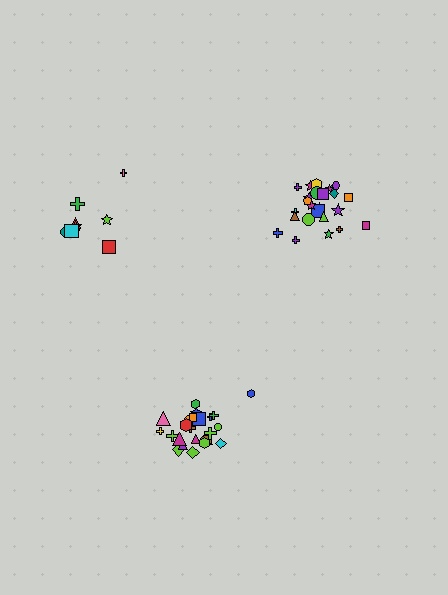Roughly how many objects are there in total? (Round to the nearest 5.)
Roughly 60 objects in total.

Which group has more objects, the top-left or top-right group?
The top-right group.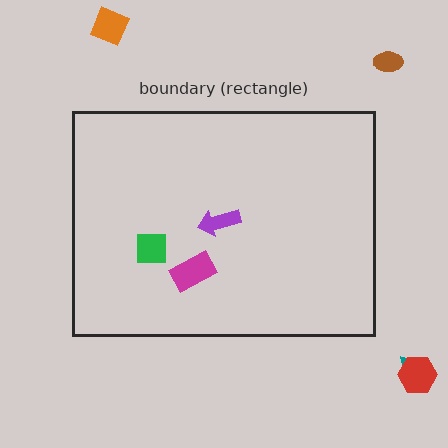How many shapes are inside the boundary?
3 inside, 4 outside.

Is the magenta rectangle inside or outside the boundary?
Inside.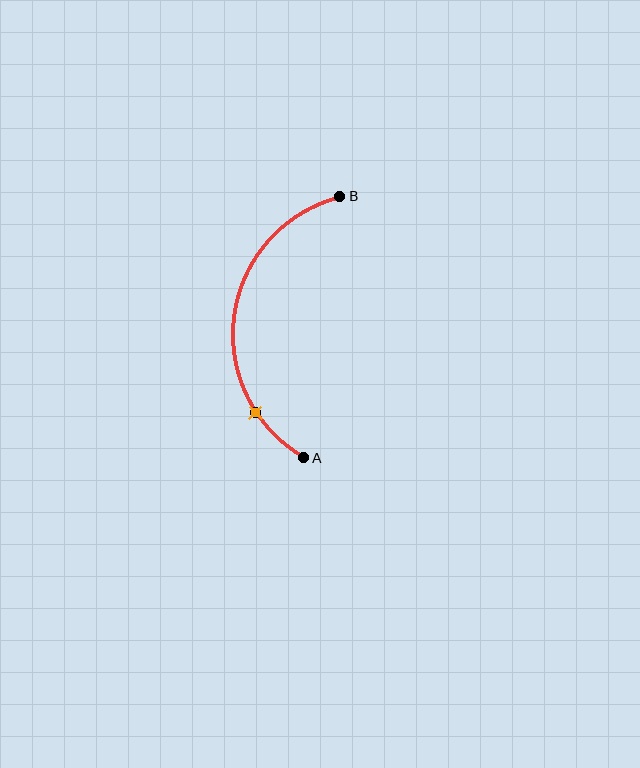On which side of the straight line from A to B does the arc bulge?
The arc bulges to the left of the straight line connecting A and B.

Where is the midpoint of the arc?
The arc midpoint is the point on the curve farthest from the straight line joining A and B. It sits to the left of that line.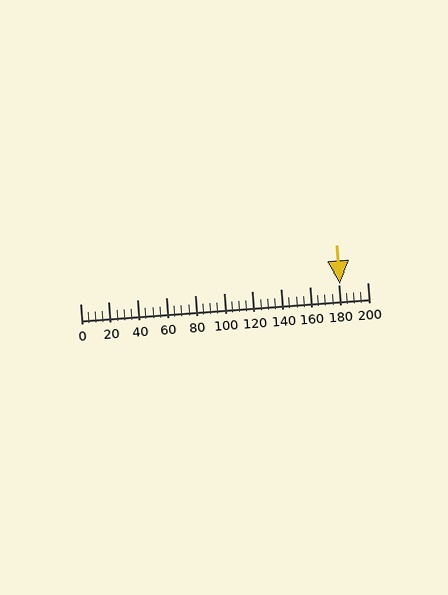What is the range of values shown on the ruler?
The ruler shows values from 0 to 200.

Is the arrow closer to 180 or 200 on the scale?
The arrow is closer to 180.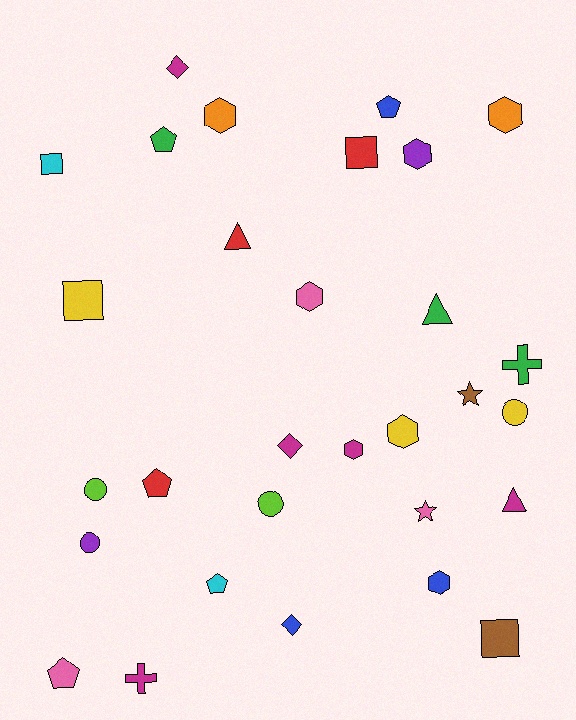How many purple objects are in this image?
There are 2 purple objects.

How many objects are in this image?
There are 30 objects.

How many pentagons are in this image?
There are 5 pentagons.